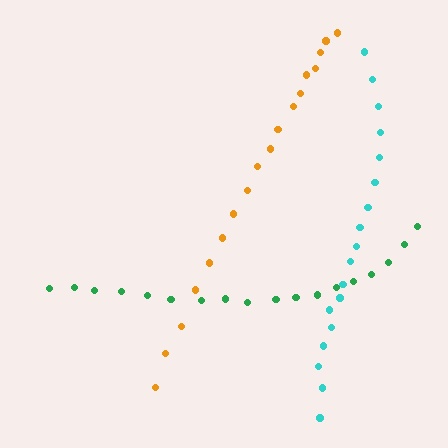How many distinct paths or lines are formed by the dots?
There are 3 distinct paths.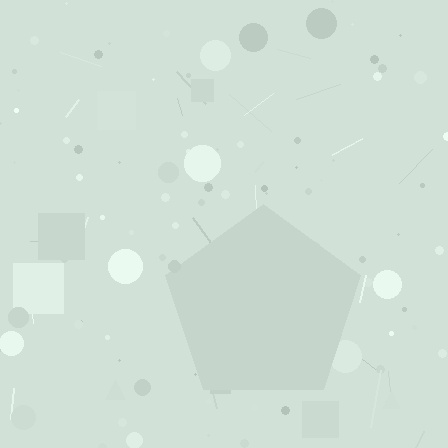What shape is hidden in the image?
A pentagon is hidden in the image.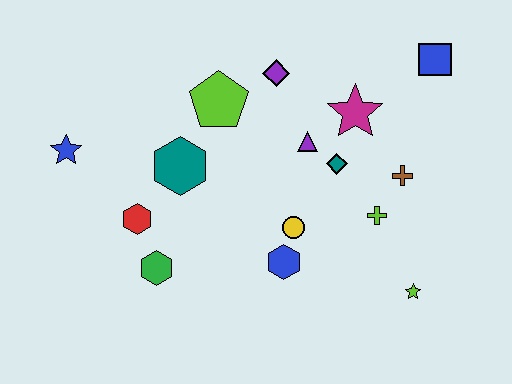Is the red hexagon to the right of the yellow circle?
No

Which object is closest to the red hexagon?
The green hexagon is closest to the red hexagon.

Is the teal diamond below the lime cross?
No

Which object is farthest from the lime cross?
The blue star is farthest from the lime cross.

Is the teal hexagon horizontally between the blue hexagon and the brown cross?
No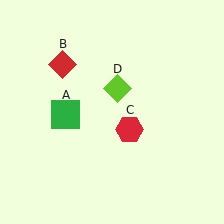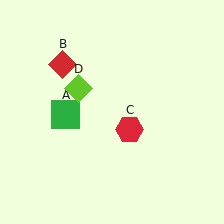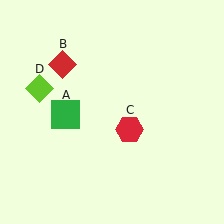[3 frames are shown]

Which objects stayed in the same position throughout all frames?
Green square (object A) and red diamond (object B) and red hexagon (object C) remained stationary.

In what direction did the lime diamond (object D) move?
The lime diamond (object D) moved left.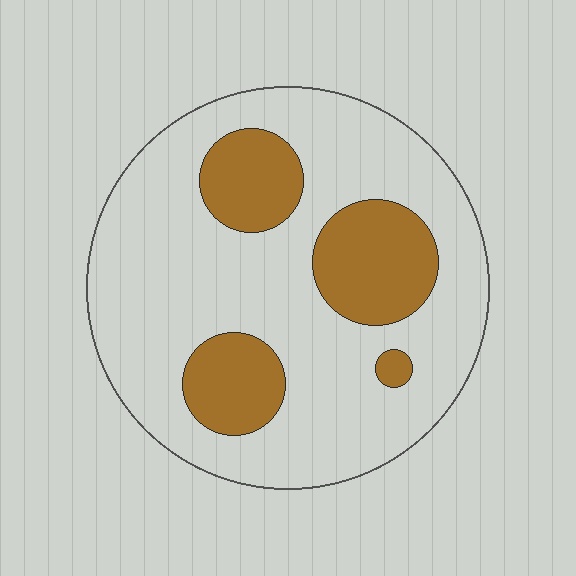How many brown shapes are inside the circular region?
4.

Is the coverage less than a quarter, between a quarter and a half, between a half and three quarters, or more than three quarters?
Less than a quarter.